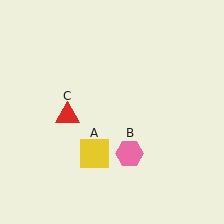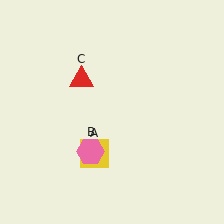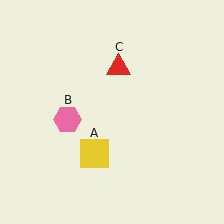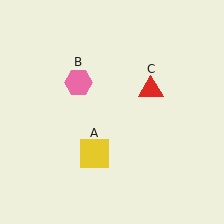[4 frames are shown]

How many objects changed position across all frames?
2 objects changed position: pink hexagon (object B), red triangle (object C).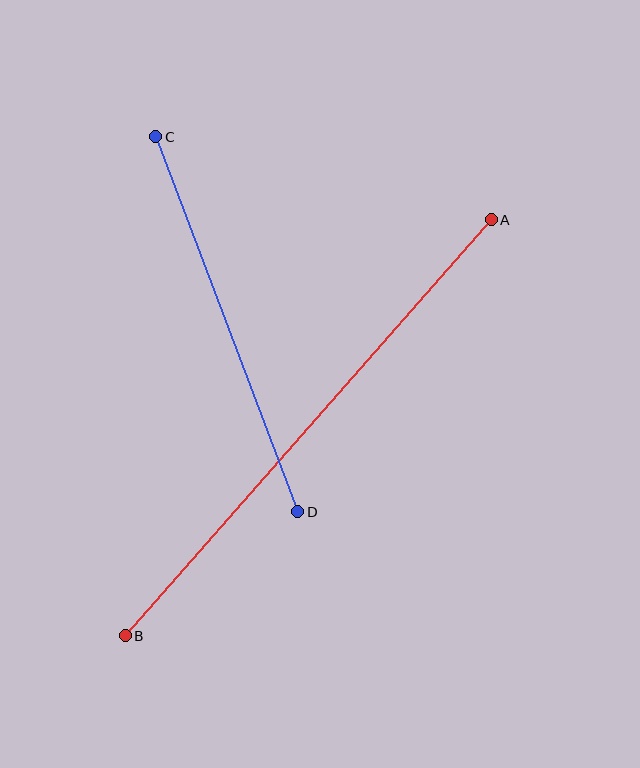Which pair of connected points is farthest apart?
Points A and B are farthest apart.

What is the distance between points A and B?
The distance is approximately 554 pixels.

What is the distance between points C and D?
The distance is approximately 401 pixels.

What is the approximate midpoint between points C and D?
The midpoint is at approximately (227, 324) pixels.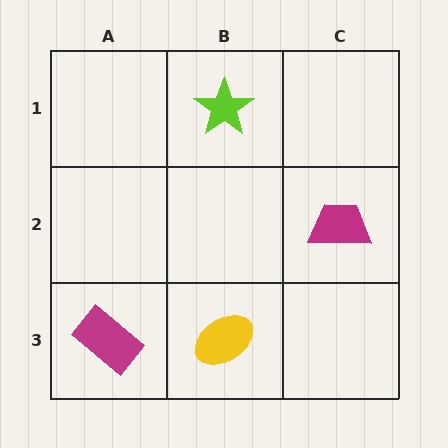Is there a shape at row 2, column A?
No, that cell is empty.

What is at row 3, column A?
A magenta rectangle.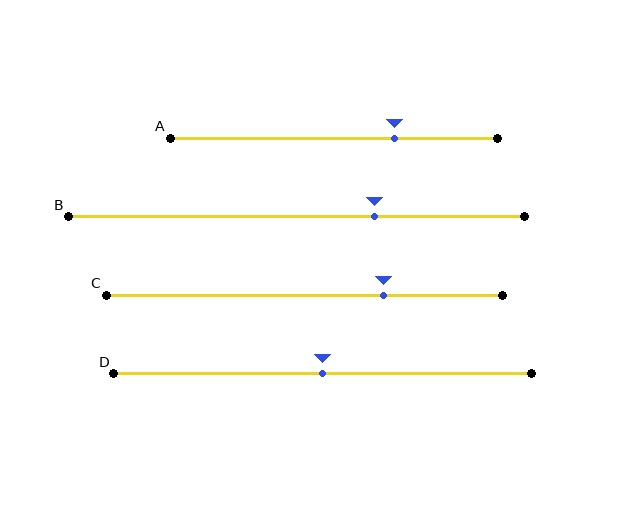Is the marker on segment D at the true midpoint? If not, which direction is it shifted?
Yes, the marker on segment D is at the true midpoint.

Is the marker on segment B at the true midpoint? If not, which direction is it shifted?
No, the marker on segment B is shifted to the right by about 17% of the segment length.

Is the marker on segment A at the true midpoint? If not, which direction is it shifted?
No, the marker on segment A is shifted to the right by about 19% of the segment length.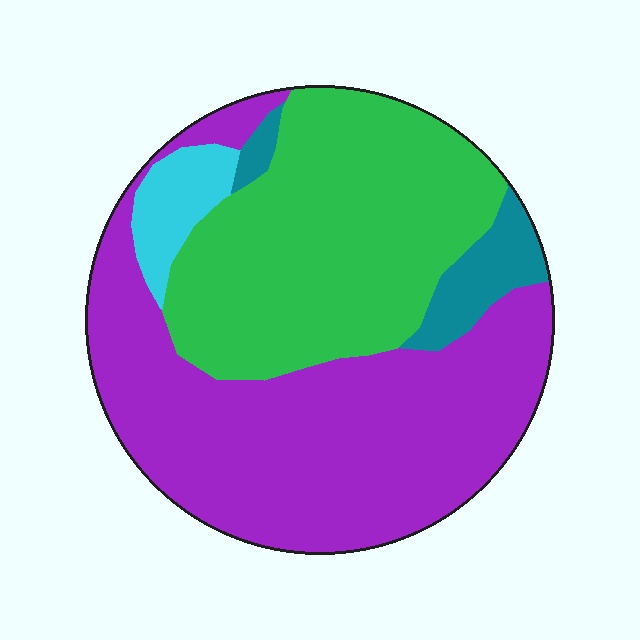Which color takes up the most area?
Purple, at roughly 50%.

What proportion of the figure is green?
Green covers around 40% of the figure.